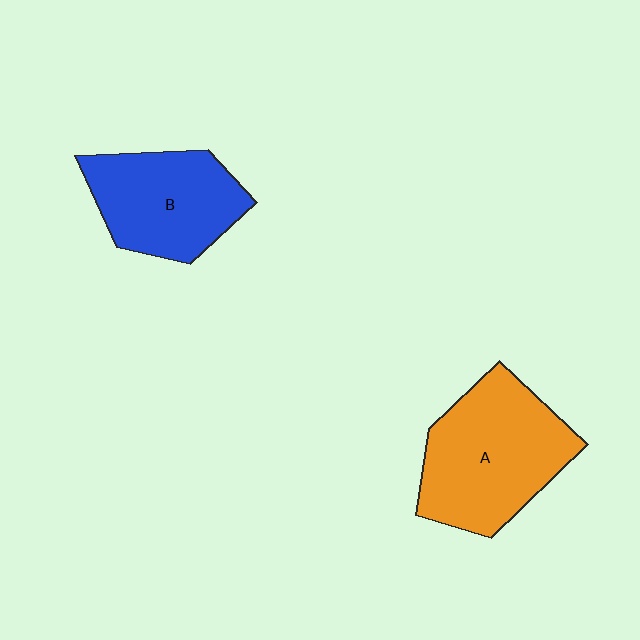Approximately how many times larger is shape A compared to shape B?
Approximately 1.3 times.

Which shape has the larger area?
Shape A (orange).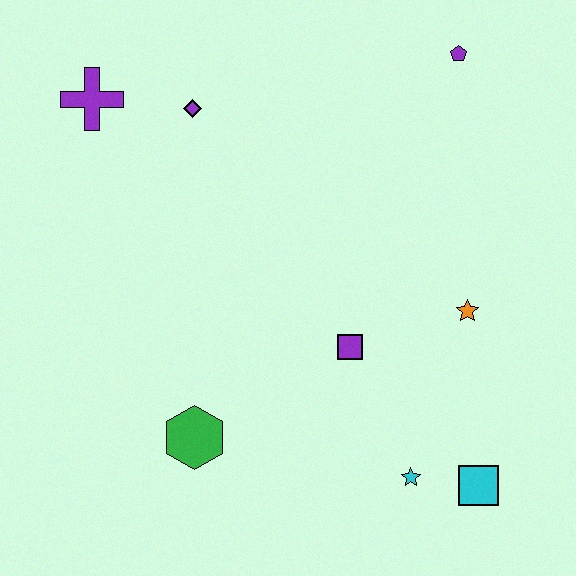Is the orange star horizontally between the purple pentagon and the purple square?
No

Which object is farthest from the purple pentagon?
The green hexagon is farthest from the purple pentagon.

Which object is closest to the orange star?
The purple square is closest to the orange star.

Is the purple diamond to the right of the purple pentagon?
No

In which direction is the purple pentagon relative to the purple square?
The purple pentagon is above the purple square.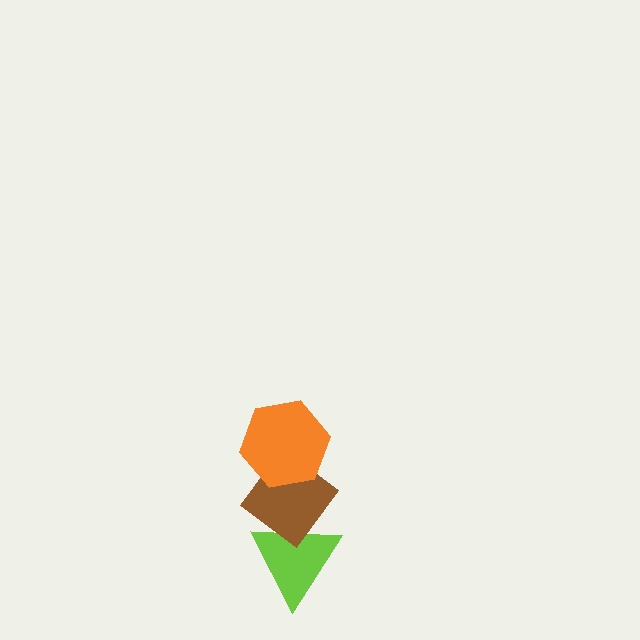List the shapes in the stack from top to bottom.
From top to bottom: the orange hexagon, the brown diamond, the lime triangle.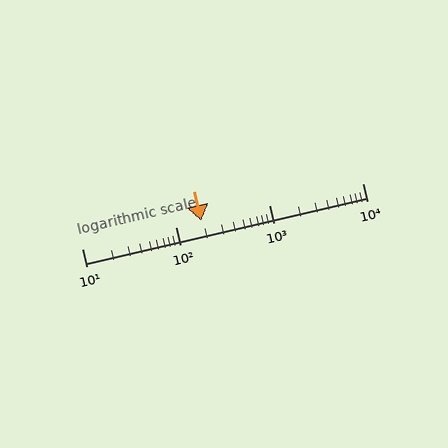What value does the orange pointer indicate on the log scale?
The pointer indicates approximately 190.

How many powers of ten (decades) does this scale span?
The scale spans 3 decades, from 10 to 10000.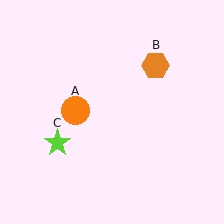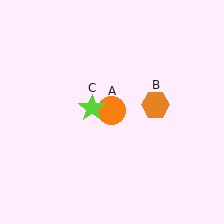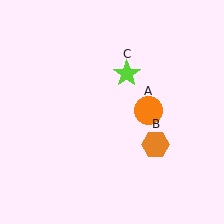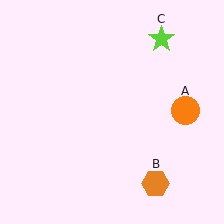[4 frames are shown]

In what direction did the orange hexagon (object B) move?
The orange hexagon (object B) moved down.